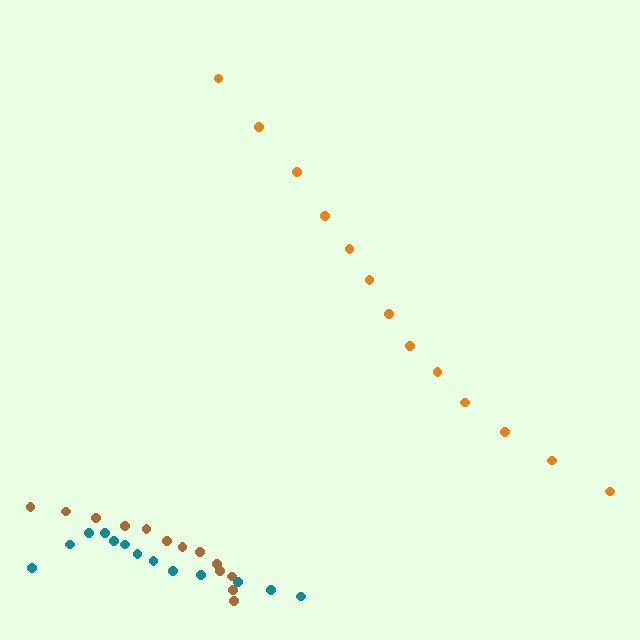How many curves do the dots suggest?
There are 3 distinct paths.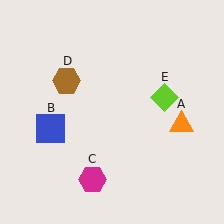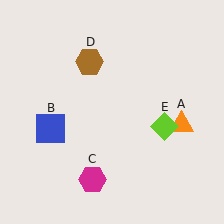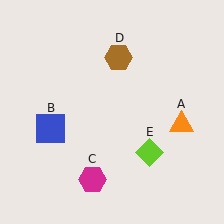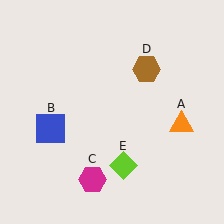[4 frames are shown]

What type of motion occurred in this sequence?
The brown hexagon (object D), lime diamond (object E) rotated clockwise around the center of the scene.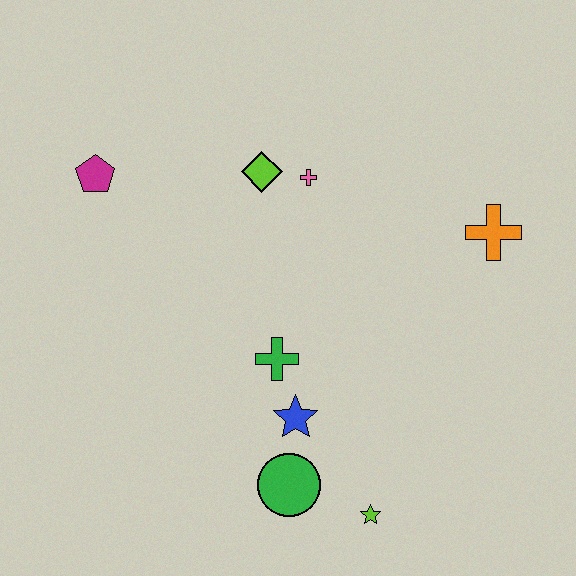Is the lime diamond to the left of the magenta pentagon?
No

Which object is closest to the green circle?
The blue star is closest to the green circle.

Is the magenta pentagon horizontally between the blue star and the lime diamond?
No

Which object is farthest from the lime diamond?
The lime star is farthest from the lime diamond.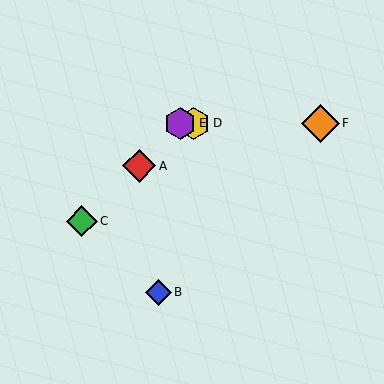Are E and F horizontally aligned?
Yes, both are at y≈123.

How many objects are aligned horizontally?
3 objects (D, E, F) are aligned horizontally.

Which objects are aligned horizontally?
Objects D, E, F are aligned horizontally.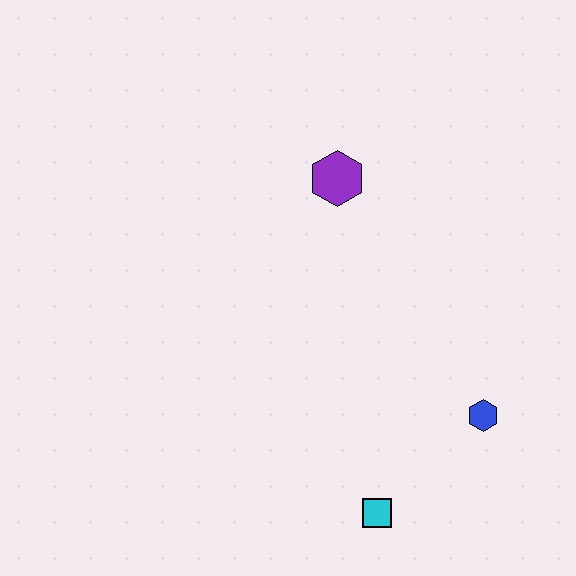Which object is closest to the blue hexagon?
The cyan square is closest to the blue hexagon.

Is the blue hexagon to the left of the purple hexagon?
No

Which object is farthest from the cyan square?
The purple hexagon is farthest from the cyan square.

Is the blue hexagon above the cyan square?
Yes